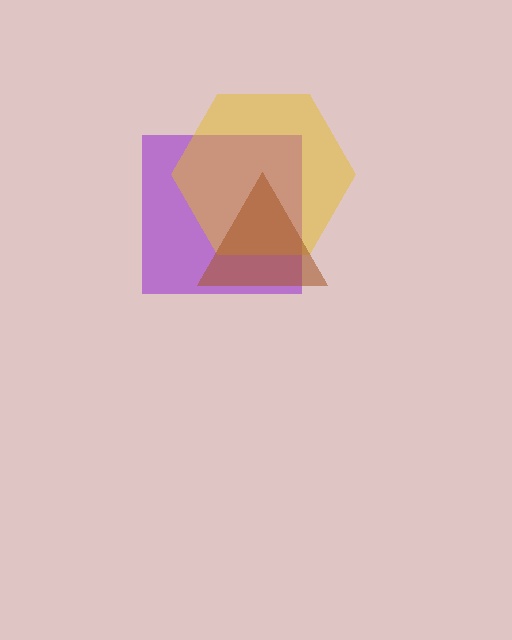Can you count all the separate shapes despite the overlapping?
Yes, there are 3 separate shapes.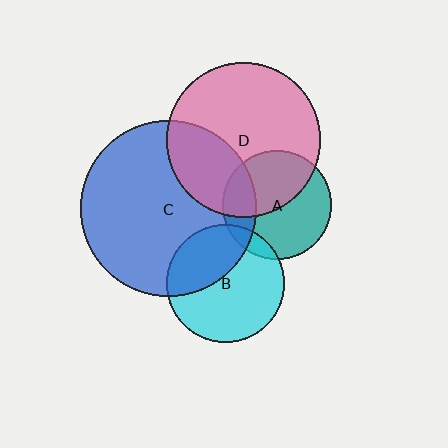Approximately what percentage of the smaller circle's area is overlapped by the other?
Approximately 30%.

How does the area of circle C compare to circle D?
Approximately 1.3 times.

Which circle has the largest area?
Circle C (blue).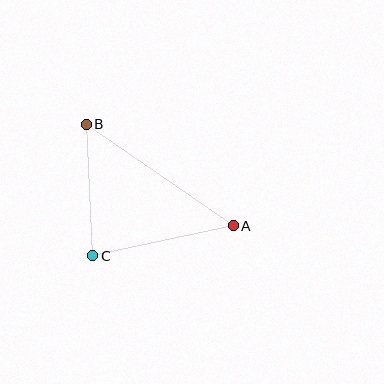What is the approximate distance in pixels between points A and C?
The distance between A and C is approximately 144 pixels.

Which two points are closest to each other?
Points B and C are closest to each other.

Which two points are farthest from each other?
Points A and B are farthest from each other.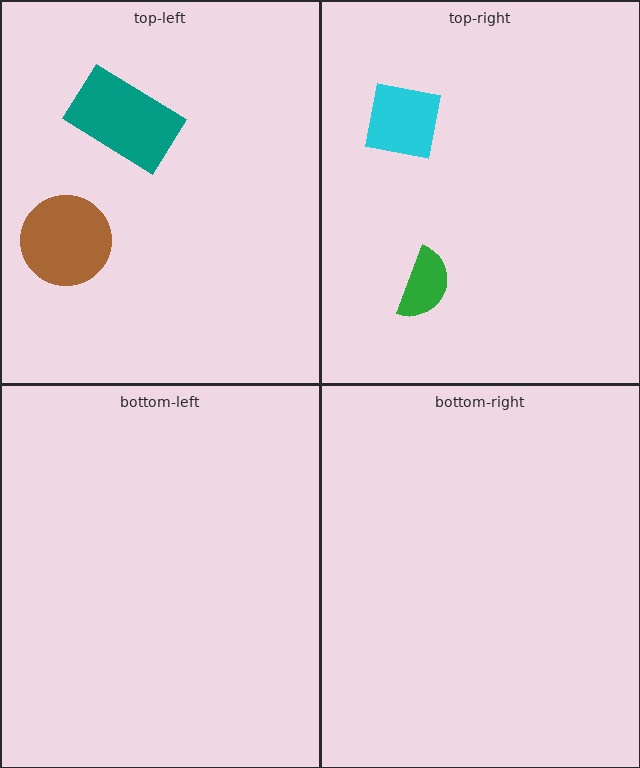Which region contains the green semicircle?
The top-right region.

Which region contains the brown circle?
The top-left region.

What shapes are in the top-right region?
The green semicircle, the cyan square.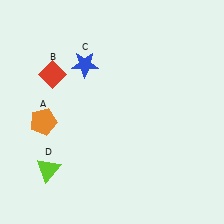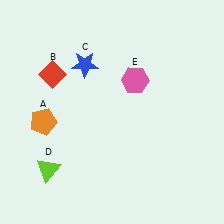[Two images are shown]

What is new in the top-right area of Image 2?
A pink hexagon (E) was added in the top-right area of Image 2.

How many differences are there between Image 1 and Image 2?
There is 1 difference between the two images.